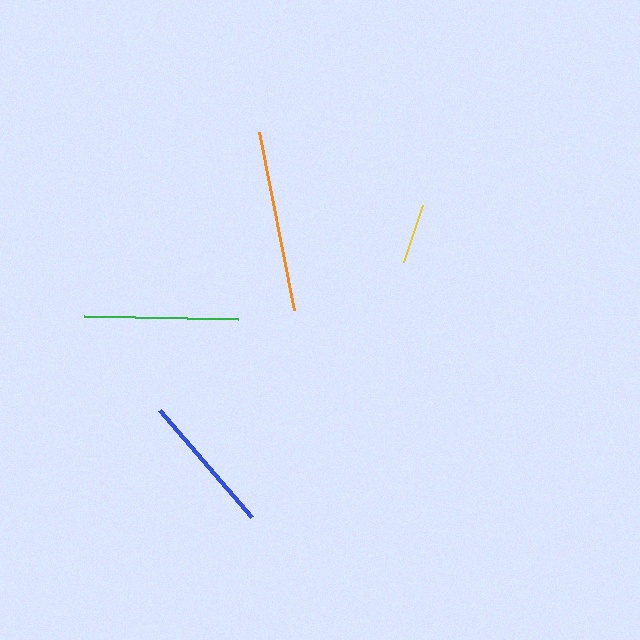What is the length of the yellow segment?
The yellow segment is approximately 60 pixels long.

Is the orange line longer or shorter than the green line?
The orange line is longer than the green line.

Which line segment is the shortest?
The yellow line is the shortest at approximately 60 pixels.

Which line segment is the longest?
The orange line is the longest at approximately 181 pixels.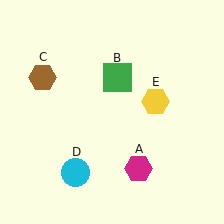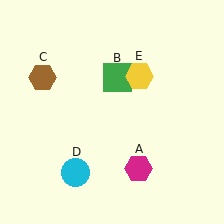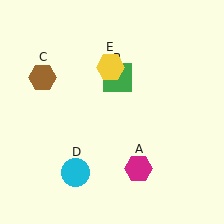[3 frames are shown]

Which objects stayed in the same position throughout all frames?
Magenta hexagon (object A) and green square (object B) and brown hexagon (object C) and cyan circle (object D) remained stationary.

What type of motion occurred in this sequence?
The yellow hexagon (object E) rotated counterclockwise around the center of the scene.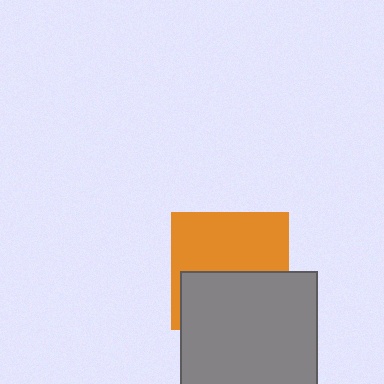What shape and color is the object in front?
The object in front is a gray square.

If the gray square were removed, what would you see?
You would see the complete orange square.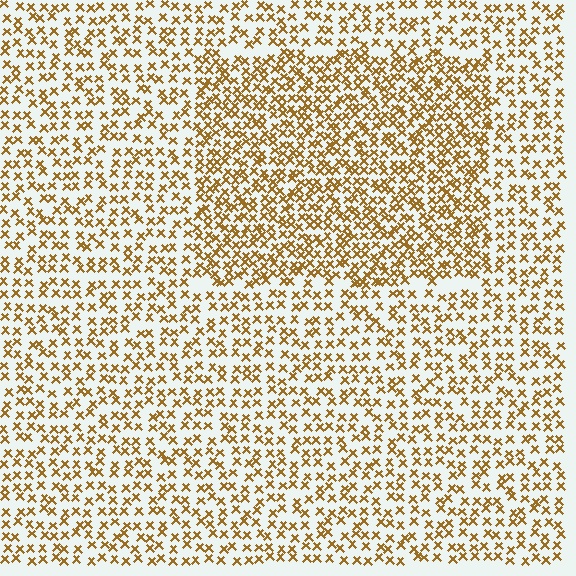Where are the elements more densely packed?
The elements are more densely packed inside the rectangle boundary.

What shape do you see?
I see a rectangle.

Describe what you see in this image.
The image contains small brown elements arranged at two different densities. A rectangle-shaped region is visible where the elements are more densely packed than the surrounding area.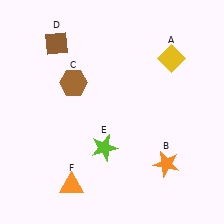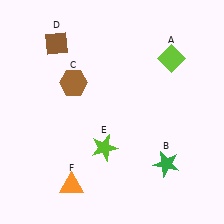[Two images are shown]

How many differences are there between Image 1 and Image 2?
There are 2 differences between the two images.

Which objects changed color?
A changed from yellow to lime. B changed from orange to green.